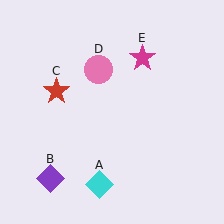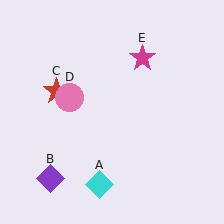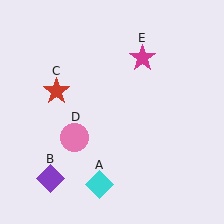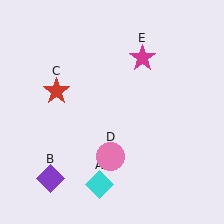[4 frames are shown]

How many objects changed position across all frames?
1 object changed position: pink circle (object D).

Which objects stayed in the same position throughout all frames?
Cyan diamond (object A) and purple diamond (object B) and red star (object C) and magenta star (object E) remained stationary.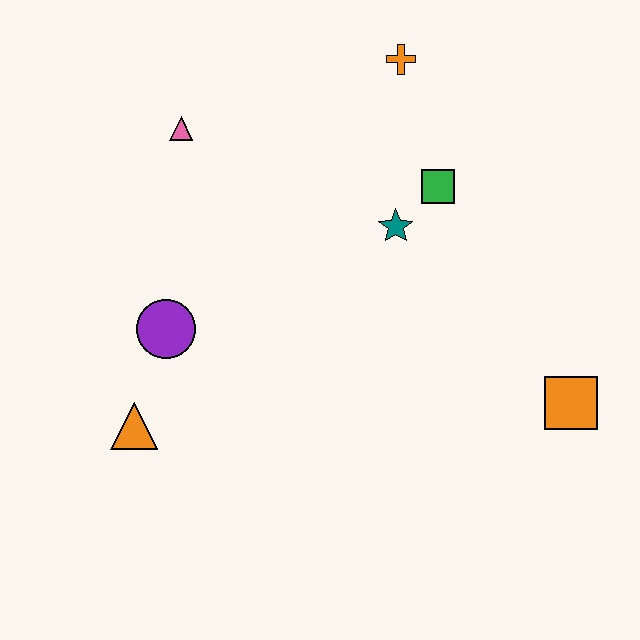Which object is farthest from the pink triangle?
The orange square is farthest from the pink triangle.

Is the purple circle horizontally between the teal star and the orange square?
No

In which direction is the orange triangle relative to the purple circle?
The orange triangle is below the purple circle.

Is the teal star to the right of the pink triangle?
Yes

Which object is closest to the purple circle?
The orange triangle is closest to the purple circle.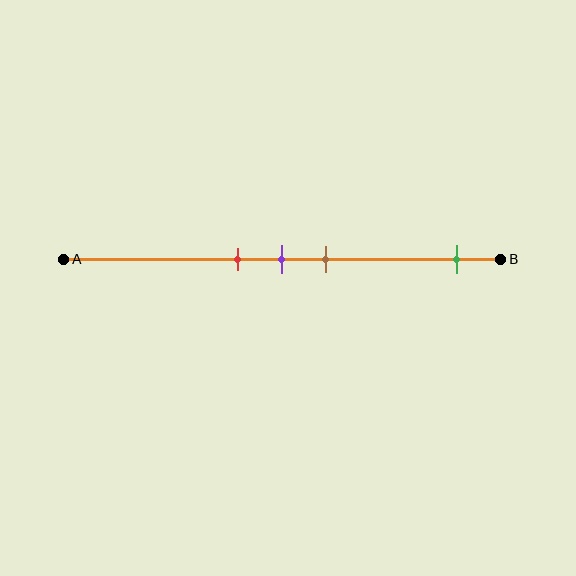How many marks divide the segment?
There are 4 marks dividing the segment.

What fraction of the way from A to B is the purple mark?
The purple mark is approximately 50% (0.5) of the way from A to B.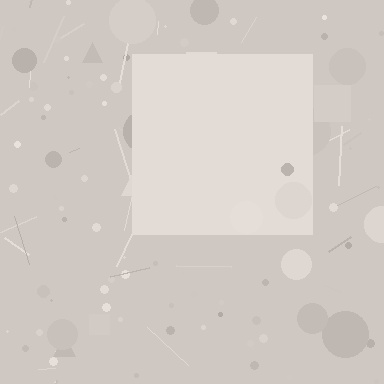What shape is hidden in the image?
A square is hidden in the image.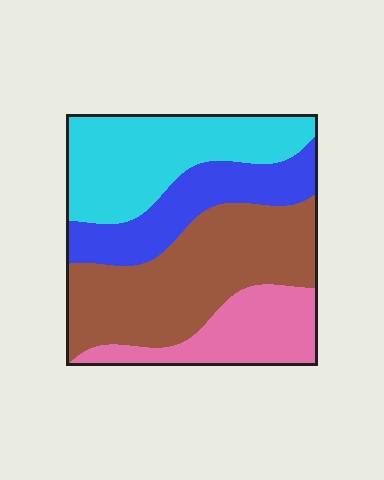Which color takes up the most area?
Brown, at roughly 35%.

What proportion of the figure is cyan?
Cyan covers roughly 30% of the figure.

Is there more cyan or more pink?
Cyan.